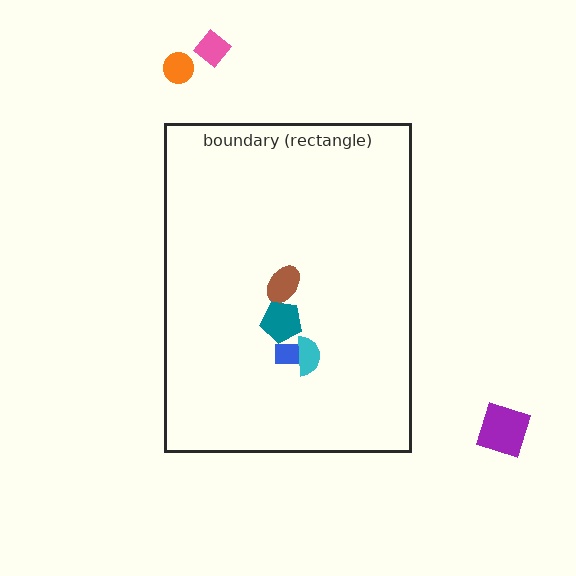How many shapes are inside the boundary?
4 inside, 3 outside.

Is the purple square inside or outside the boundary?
Outside.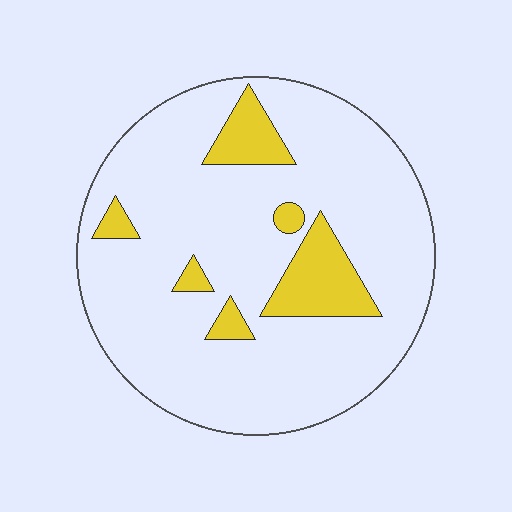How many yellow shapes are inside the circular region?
6.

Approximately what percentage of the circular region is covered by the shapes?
Approximately 15%.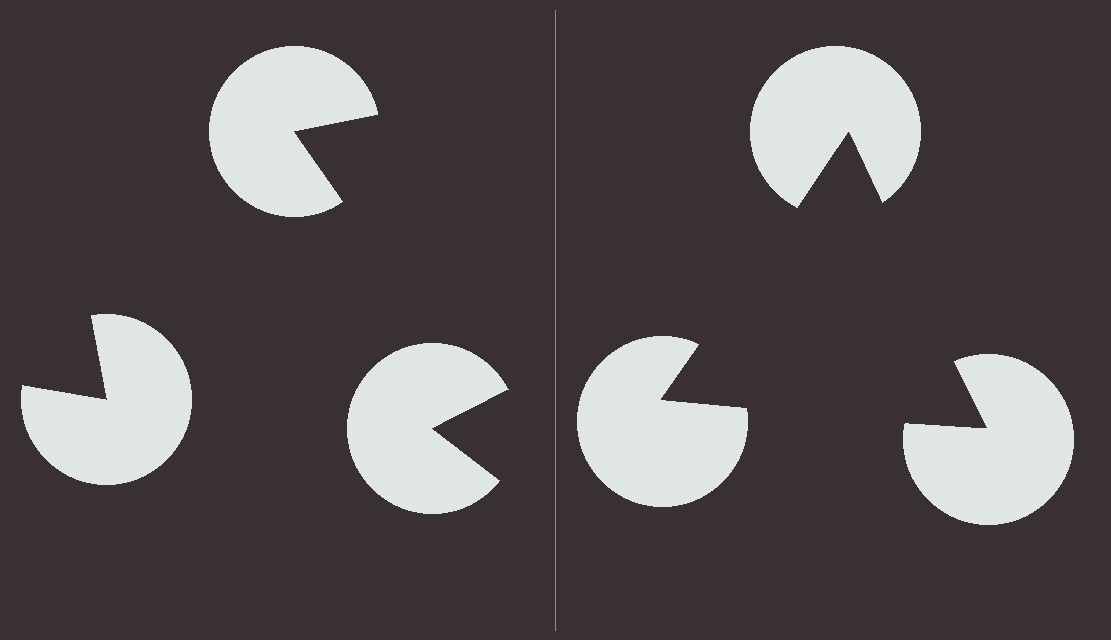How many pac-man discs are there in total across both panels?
6 — 3 on each side.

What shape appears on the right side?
An illusory triangle.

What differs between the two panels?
The pac-man discs are positioned identically on both sides; only the wedge orientations differ. On the right they align to a triangle; on the left they are misaligned.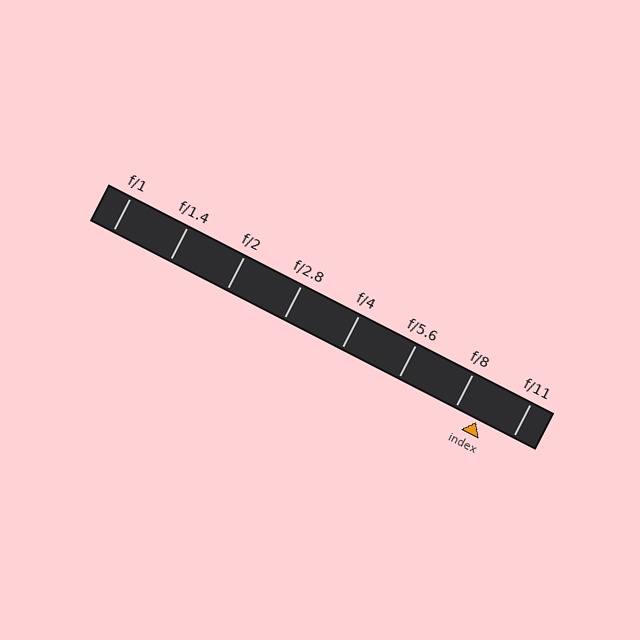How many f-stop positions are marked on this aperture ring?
There are 8 f-stop positions marked.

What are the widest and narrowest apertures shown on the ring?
The widest aperture shown is f/1 and the narrowest is f/11.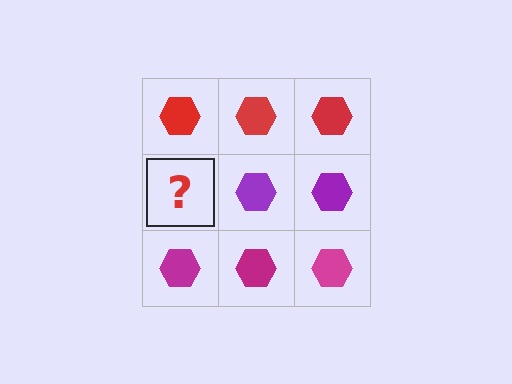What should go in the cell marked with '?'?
The missing cell should contain a purple hexagon.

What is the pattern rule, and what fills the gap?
The rule is that each row has a consistent color. The gap should be filled with a purple hexagon.